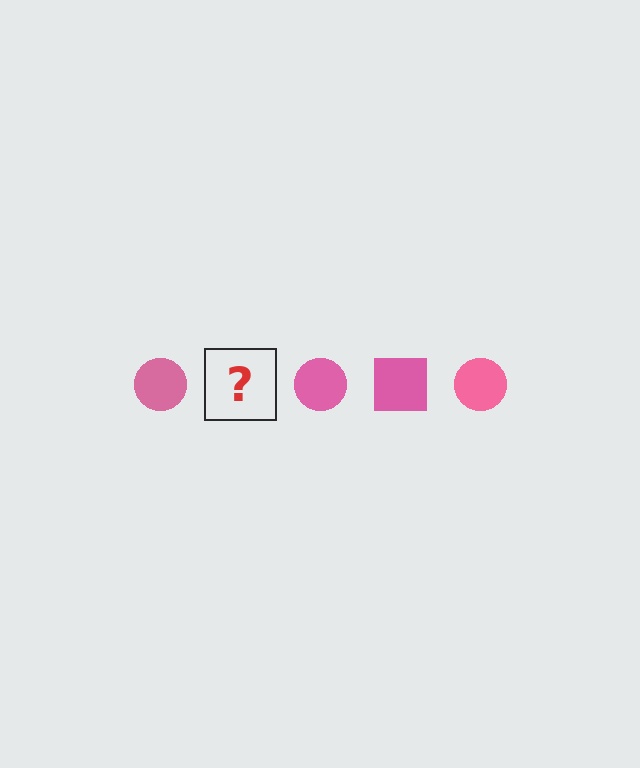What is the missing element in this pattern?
The missing element is a pink square.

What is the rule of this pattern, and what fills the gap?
The rule is that the pattern cycles through circle, square shapes in pink. The gap should be filled with a pink square.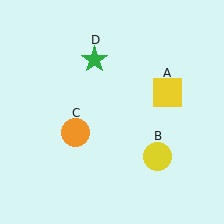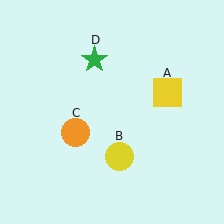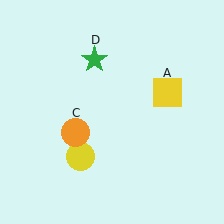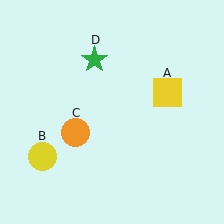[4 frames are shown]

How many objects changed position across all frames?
1 object changed position: yellow circle (object B).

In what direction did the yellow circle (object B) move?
The yellow circle (object B) moved left.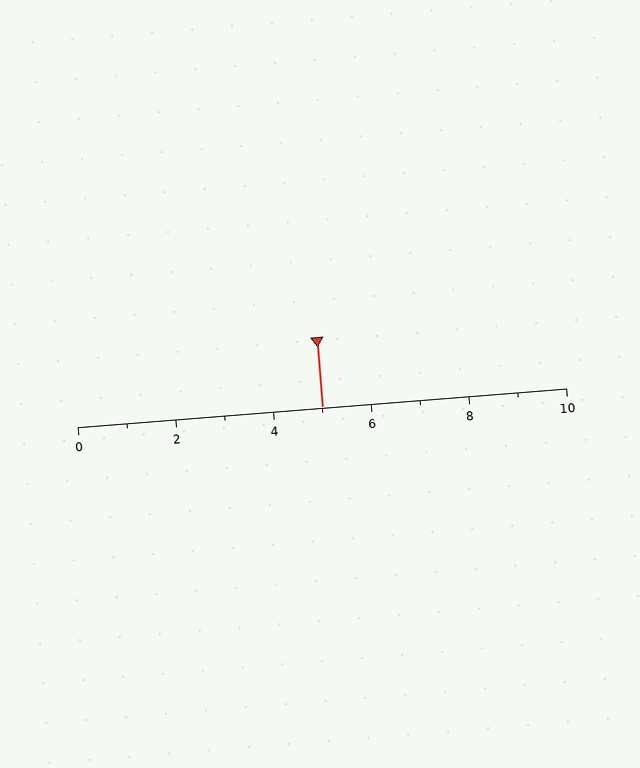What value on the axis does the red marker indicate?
The marker indicates approximately 5.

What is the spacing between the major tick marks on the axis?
The major ticks are spaced 2 apart.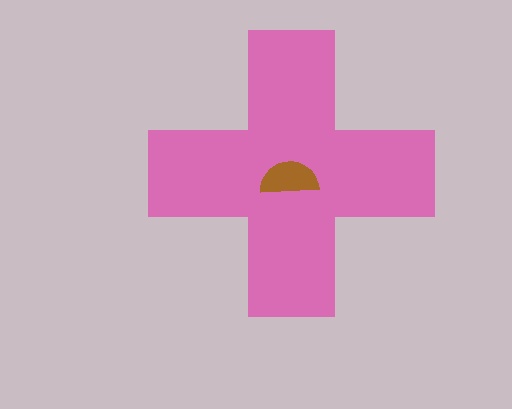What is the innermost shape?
The brown semicircle.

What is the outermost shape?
The pink cross.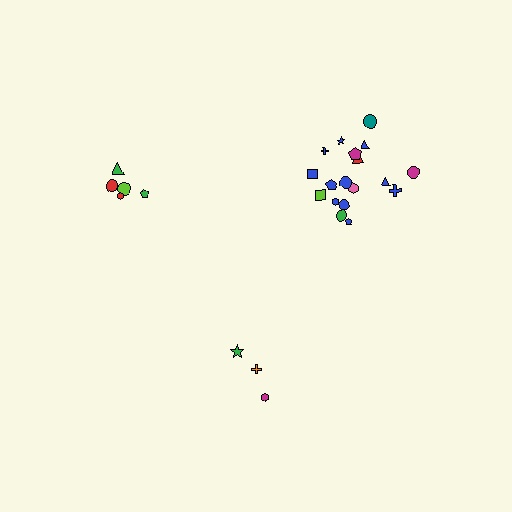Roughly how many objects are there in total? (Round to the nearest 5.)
Roughly 25 objects in total.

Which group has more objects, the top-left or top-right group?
The top-right group.